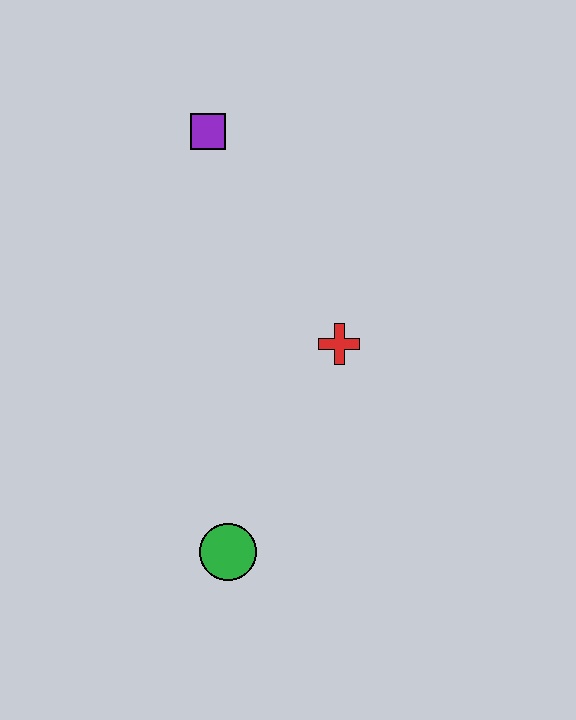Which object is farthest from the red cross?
The purple square is farthest from the red cross.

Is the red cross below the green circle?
No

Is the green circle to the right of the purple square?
Yes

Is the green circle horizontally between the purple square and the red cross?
Yes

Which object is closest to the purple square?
The red cross is closest to the purple square.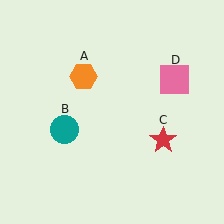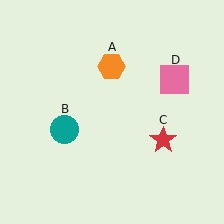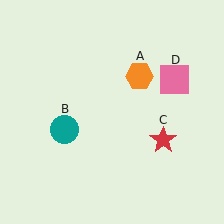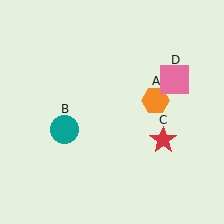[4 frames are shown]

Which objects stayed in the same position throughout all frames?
Teal circle (object B) and red star (object C) and pink square (object D) remained stationary.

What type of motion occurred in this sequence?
The orange hexagon (object A) rotated clockwise around the center of the scene.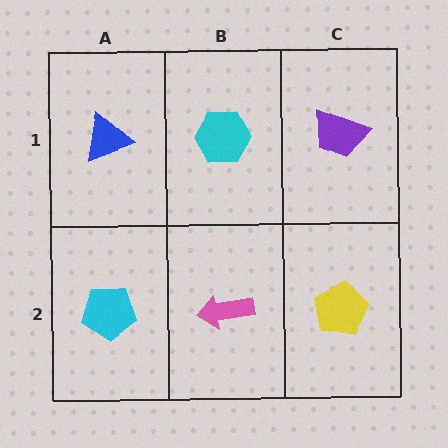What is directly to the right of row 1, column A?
A cyan hexagon.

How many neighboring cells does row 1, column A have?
2.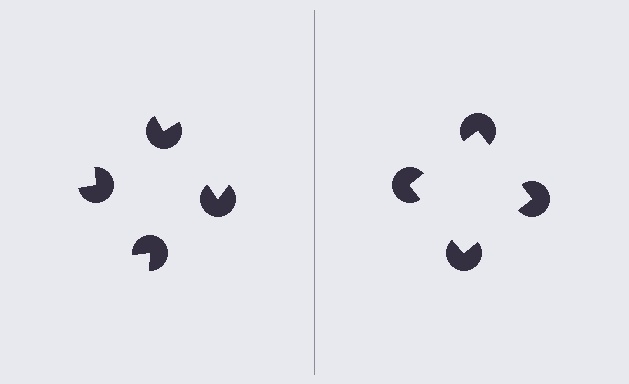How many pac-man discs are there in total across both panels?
8 — 4 on each side.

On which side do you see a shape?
An illusory square appears on the right side. On the left side the wedge cuts are rotated, so no coherent shape forms.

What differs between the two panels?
The pac-man discs are positioned identically on both sides; only the wedge orientations differ. On the right they align to a square; on the left they are misaligned.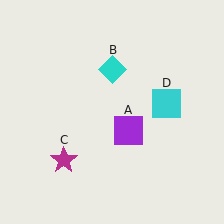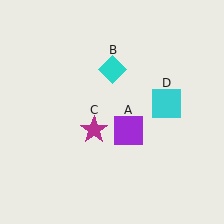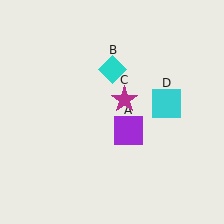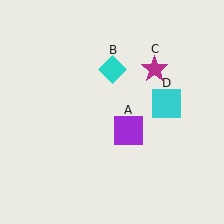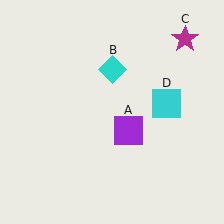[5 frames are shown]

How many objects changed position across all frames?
1 object changed position: magenta star (object C).